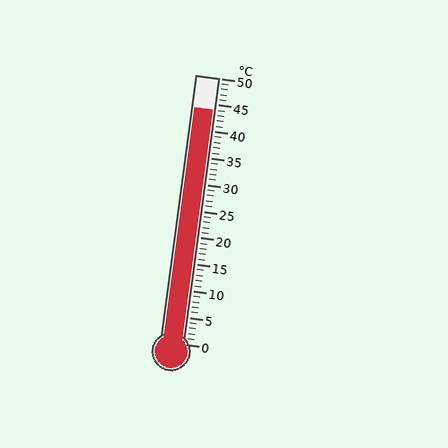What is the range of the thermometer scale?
The thermometer scale ranges from 0°C to 50°C.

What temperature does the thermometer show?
The thermometer shows approximately 44°C.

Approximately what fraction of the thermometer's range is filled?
The thermometer is filled to approximately 90% of its range.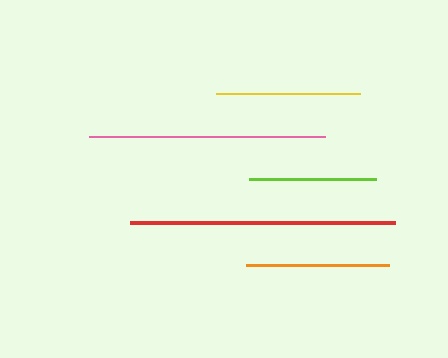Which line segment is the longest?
The red line is the longest at approximately 265 pixels.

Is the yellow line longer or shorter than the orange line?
The yellow line is longer than the orange line.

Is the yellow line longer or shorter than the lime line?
The yellow line is longer than the lime line.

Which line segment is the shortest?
The lime line is the shortest at approximately 128 pixels.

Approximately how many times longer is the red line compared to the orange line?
The red line is approximately 1.9 times the length of the orange line.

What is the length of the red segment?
The red segment is approximately 265 pixels long.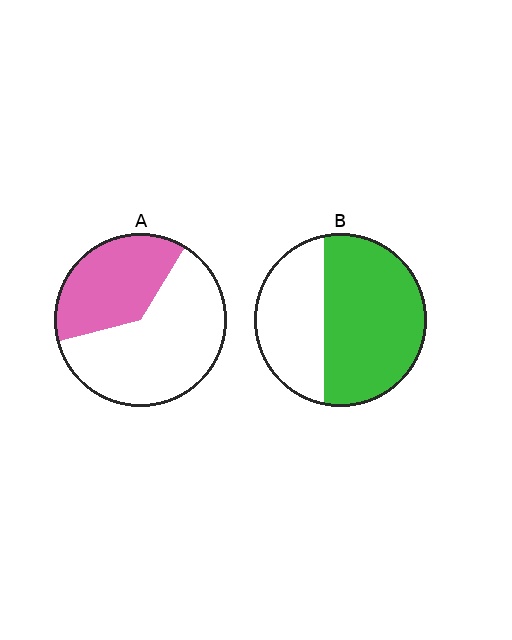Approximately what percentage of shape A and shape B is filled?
A is approximately 40% and B is approximately 60%.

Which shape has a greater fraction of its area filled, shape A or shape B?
Shape B.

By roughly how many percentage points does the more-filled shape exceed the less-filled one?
By roughly 25 percentage points (B over A).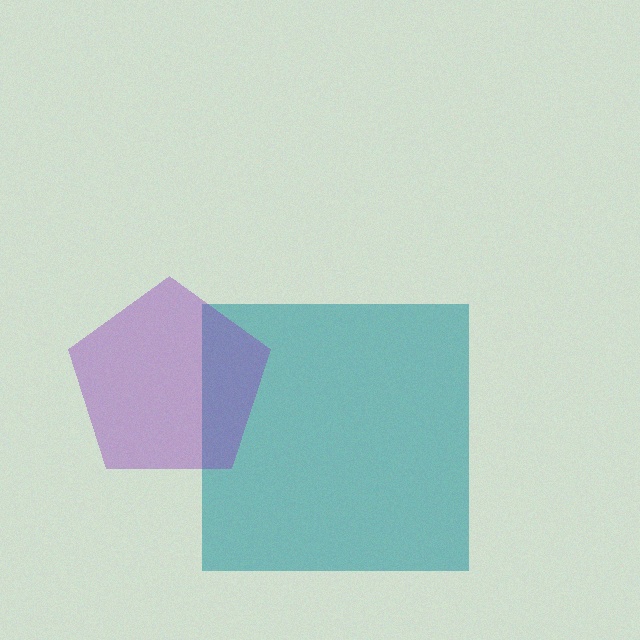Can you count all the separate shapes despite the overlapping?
Yes, there are 2 separate shapes.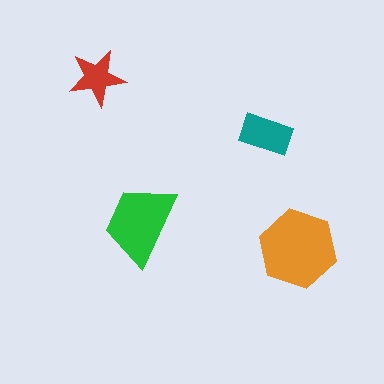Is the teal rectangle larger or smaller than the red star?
Larger.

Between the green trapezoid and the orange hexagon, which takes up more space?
The orange hexagon.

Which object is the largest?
The orange hexagon.